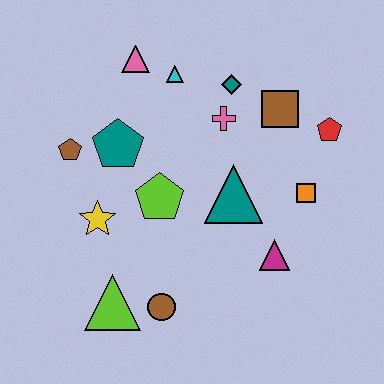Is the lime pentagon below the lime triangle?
No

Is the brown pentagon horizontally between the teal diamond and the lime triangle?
No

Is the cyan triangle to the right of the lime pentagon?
Yes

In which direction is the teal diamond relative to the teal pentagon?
The teal diamond is to the right of the teal pentagon.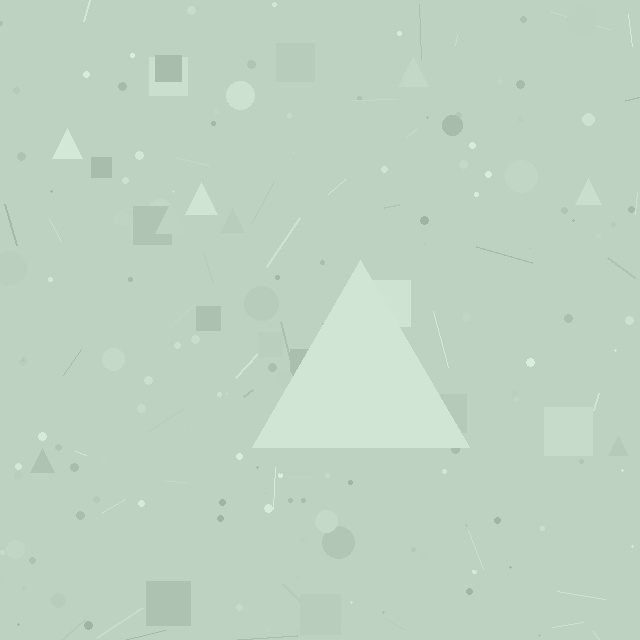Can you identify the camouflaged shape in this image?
The camouflaged shape is a triangle.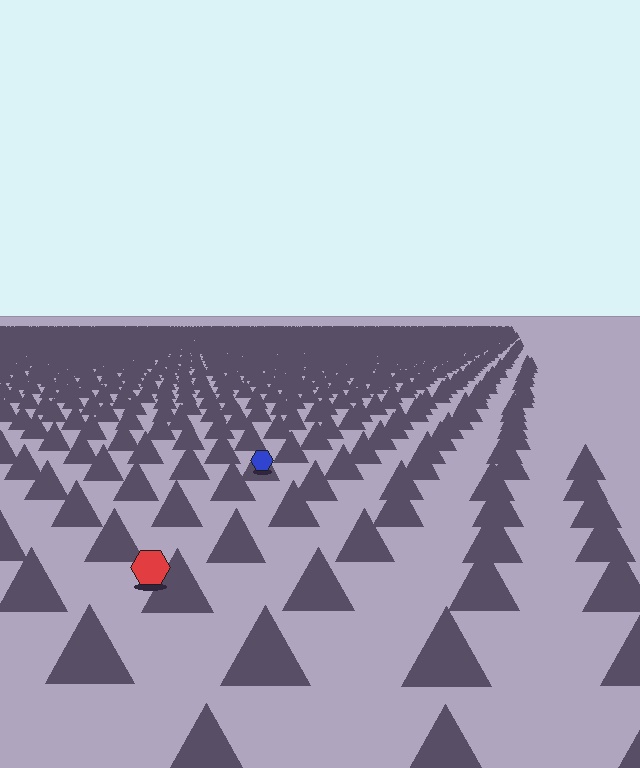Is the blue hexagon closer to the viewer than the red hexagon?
No. The red hexagon is closer — you can tell from the texture gradient: the ground texture is coarser near it.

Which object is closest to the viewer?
The red hexagon is closest. The texture marks near it are larger and more spread out.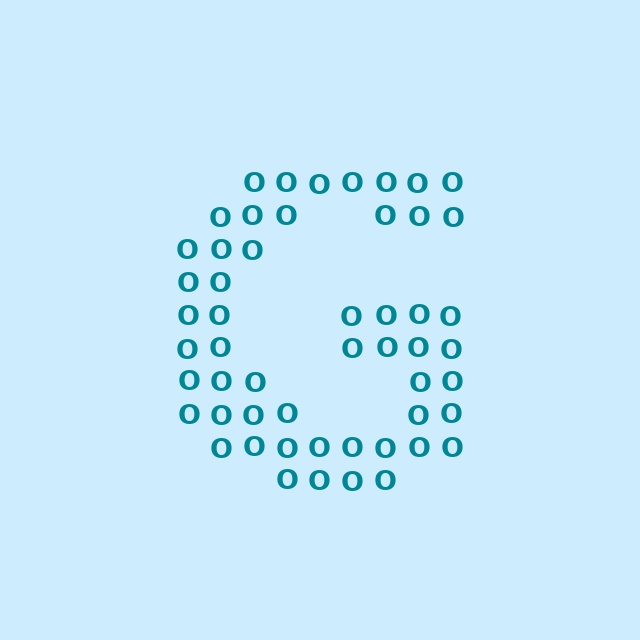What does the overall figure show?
The overall figure shows the letter G.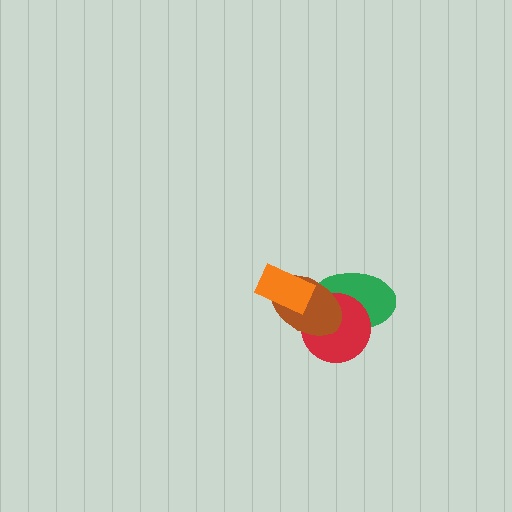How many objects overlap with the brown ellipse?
3 objects overlap with the brown ellipse.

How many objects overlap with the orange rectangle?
1 object overlaps with the orange rectangle.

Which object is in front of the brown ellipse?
The orange rectangle is in front of the brown ellipse.